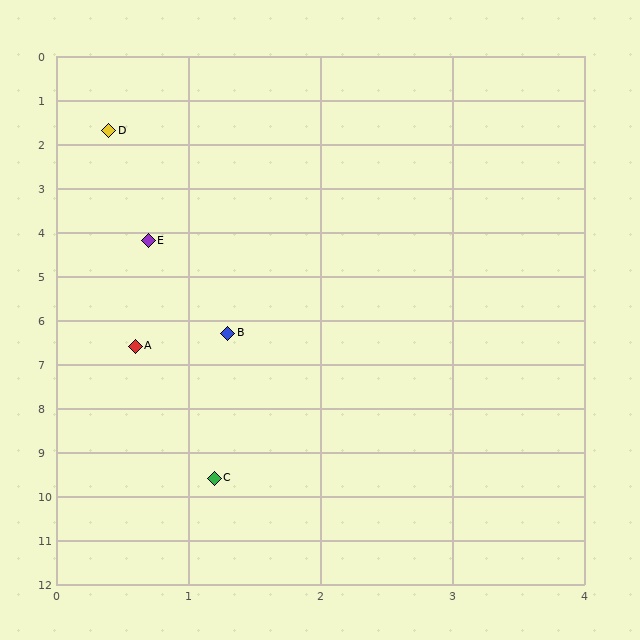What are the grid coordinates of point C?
Point C is at approximately (1.2, 9.6).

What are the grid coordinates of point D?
Point D is at approximately (0.4, 1.7).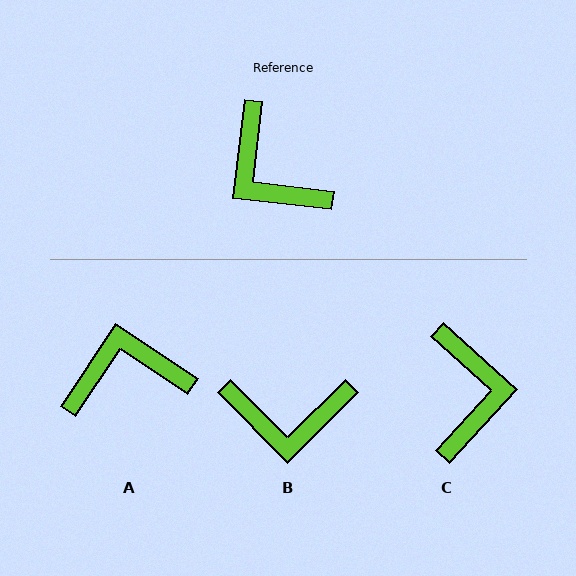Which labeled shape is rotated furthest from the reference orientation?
C, about 144 degrees away.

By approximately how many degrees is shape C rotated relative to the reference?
Approximately 144 degrees counter-clockwise.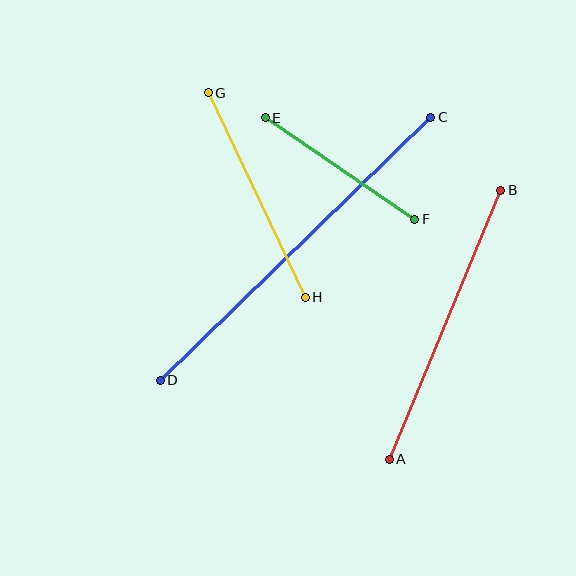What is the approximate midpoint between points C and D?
The midpoint is at approximately (295, 249) pixels.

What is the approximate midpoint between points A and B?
The midpoint is at approximately (445, 325) pixels.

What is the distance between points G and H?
The distance is approximately 226 pixels.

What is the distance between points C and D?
The distance is approximately 377 pixels.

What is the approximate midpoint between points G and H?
The midpoint is at approximately (257, 195) pixels.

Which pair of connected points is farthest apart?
Points C and D are farthest apart.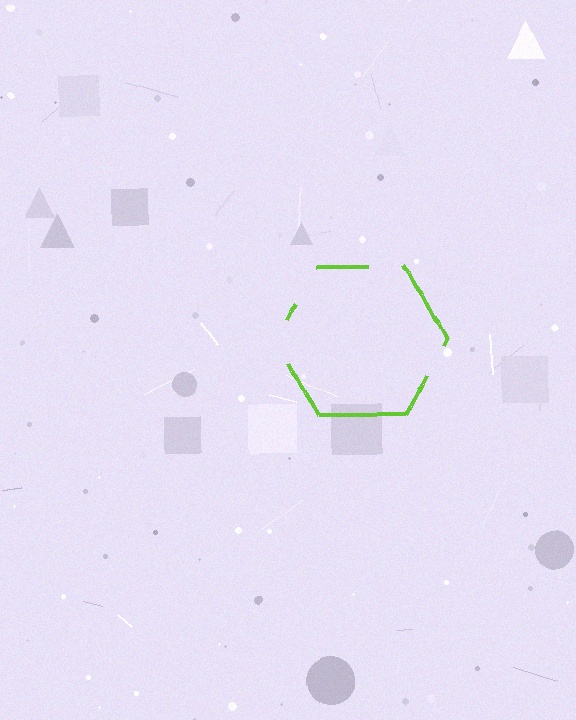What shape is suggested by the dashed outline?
The dashed outline suggests a hexagon.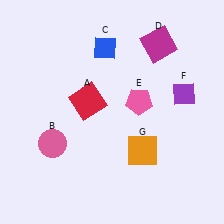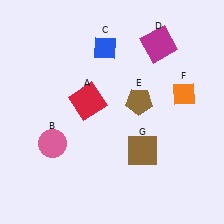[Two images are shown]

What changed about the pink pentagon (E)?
In Image 1, E is pink. In Image 2, it changed to brown.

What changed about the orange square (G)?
In Image 1, G is orange. In Image 2, it changed to brown.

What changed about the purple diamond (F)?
In Image 1, F is purple. In Image 2, it changed to orange.